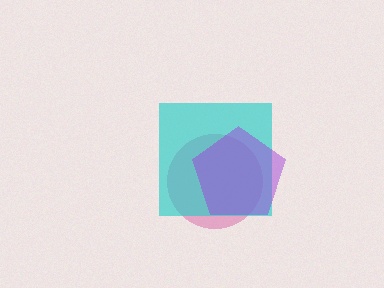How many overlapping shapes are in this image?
There are 3 overlapping shapes in the image.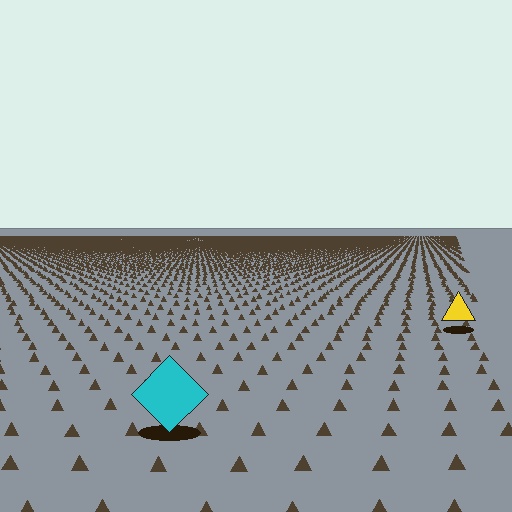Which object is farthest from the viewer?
The yellow triangle is farthest from the viewer. It appears smaller and the ground texture around it is denser.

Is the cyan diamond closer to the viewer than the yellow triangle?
Yes. The cyan diamond is closer — you can tell from the texture gradient: the ground texture is coarser near it.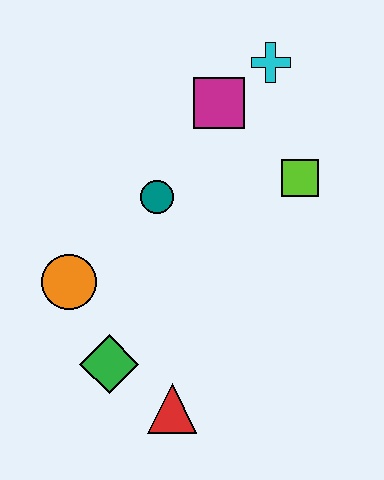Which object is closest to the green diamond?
The red triangle is closest to the green diamond.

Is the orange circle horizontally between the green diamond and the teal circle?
No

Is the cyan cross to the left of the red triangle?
No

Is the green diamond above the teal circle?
No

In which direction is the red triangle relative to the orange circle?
The red triangle is below the orange circle.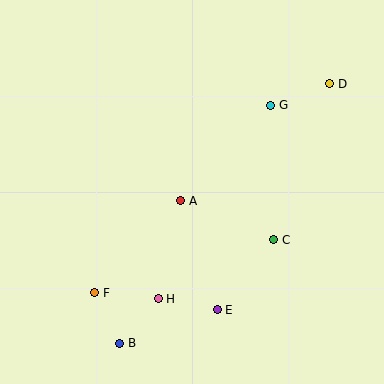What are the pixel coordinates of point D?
Point D is at (330, 84).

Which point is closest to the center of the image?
Point A at (181, 201) is closest to the center.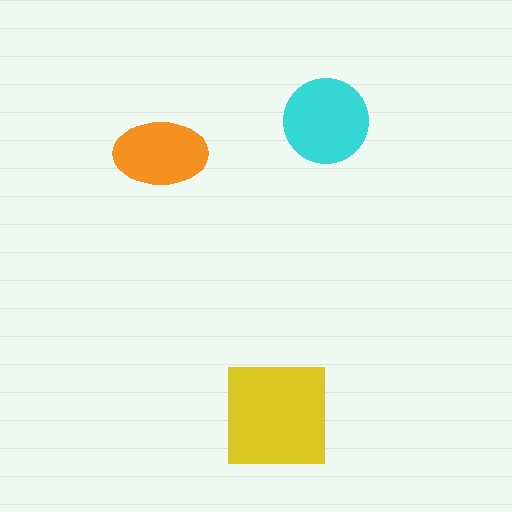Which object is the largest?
The yellow square.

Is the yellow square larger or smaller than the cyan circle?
Larger.